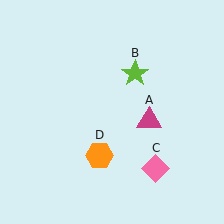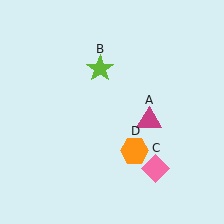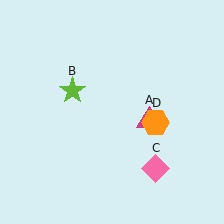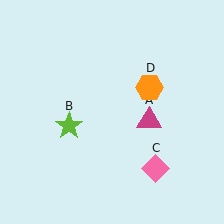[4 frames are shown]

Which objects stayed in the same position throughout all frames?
Magenta triangle (object A) and pink diamond (object C) remained stationary.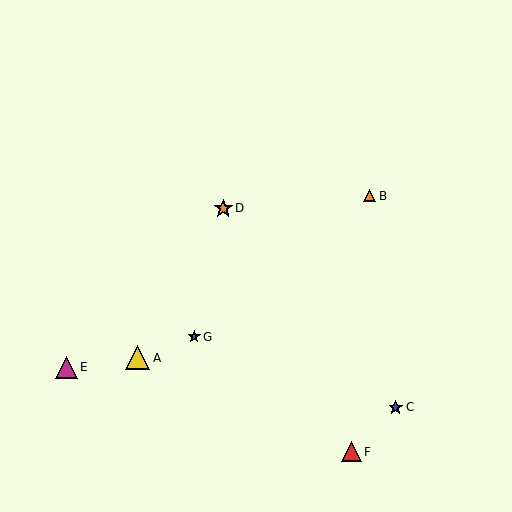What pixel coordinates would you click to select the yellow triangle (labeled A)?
Click at (137, 358) to select the yellow triangle A.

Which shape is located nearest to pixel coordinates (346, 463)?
The red triangle (labeled F) at (351, 452) is nearest to that location.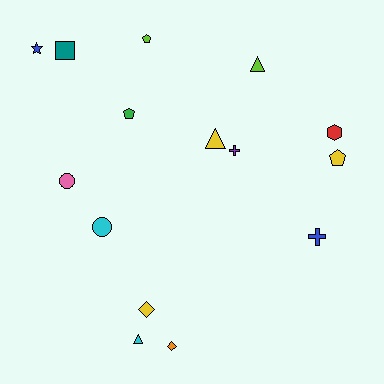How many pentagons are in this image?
There are 3 pentagons.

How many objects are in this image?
There are 15 objects.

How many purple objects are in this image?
There is 1 purple object.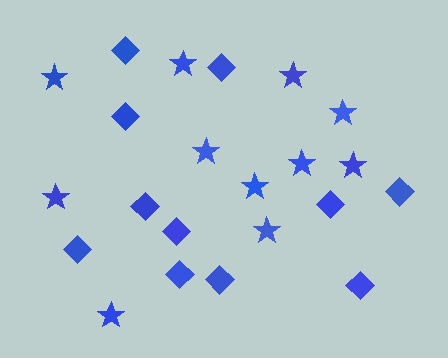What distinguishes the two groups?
There are 2 groups: one group of diamonds (11) and one group of stars (11).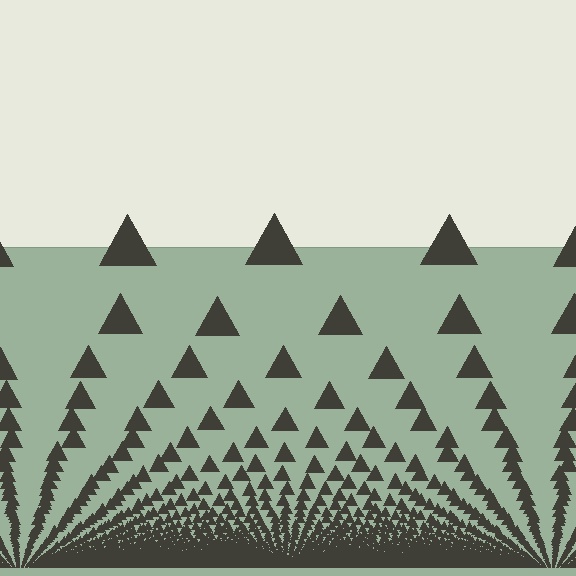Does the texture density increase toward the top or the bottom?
Density increases toward the bottom.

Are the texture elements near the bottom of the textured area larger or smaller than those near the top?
Smaller. The gradient is inverted — elements near the bottom are smaller and denser.